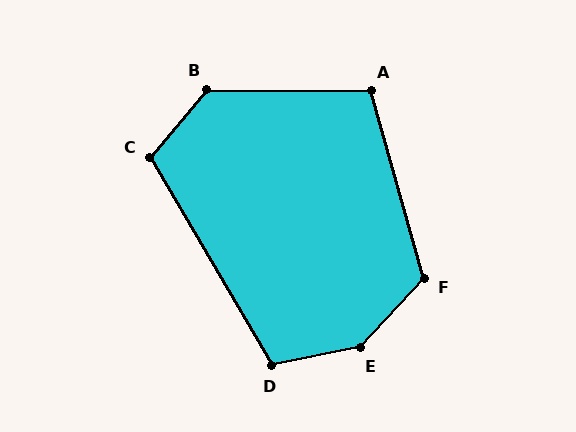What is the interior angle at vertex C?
Approximately 110 degrees (obtuse).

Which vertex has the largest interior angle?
E, at approximately 144 degrees.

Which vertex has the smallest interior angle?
A, at approximately 106 degrees.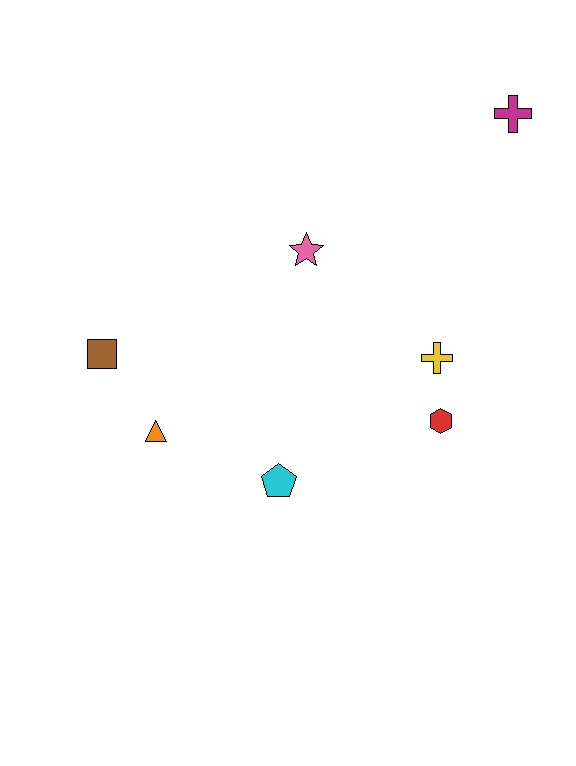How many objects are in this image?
There are 7 objects.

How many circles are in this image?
There are no circles.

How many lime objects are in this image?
There are no lime objects.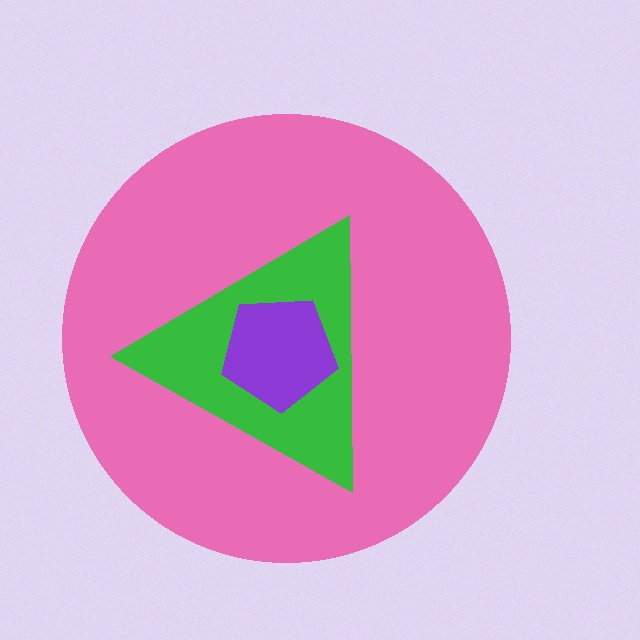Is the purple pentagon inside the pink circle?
Yes.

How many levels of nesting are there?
3.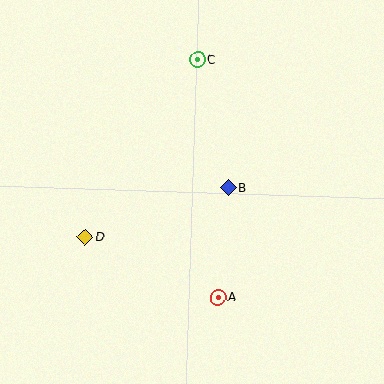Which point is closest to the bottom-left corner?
Point D is closest to the bottom-left corner.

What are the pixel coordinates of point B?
Point B is at (228, 187).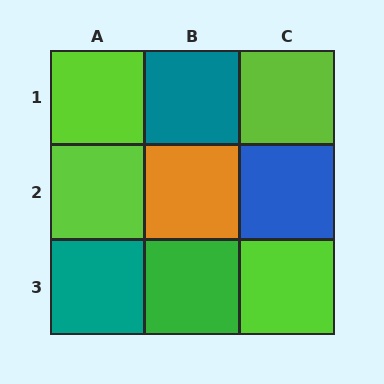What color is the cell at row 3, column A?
Teal.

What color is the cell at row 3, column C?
Lime.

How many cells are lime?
4 cells are lime.